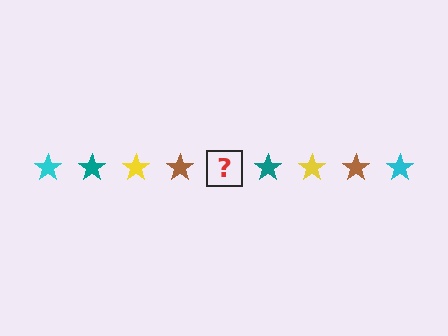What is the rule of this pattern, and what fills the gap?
The rule is that the pattern cycles through cyan, teal, yellow, brown stars. The gap should be filled with a cyan star.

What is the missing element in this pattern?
The missing element is a cyan star.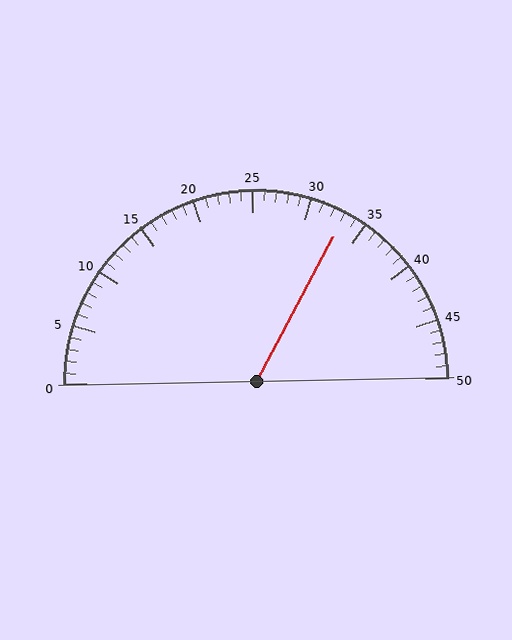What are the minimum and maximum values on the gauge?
The gauge ranges from 0 to 50.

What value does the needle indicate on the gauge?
The needle indicates approximately 33.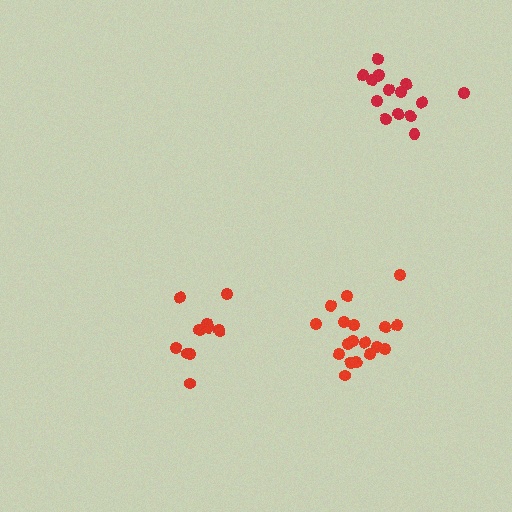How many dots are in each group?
Group 1: 18 dots, Group 2: 12 dots, Group 3: 15 dots (45 total).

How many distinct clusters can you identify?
There are 3 distinct clusters.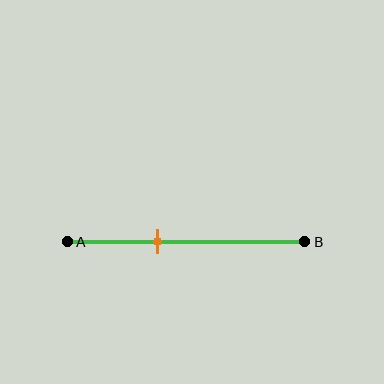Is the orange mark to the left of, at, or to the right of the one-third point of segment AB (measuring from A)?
The orange mark is to the right of the one-third point of segment AB.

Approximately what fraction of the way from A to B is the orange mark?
The orange mark is approximately 40% of the way from A to B.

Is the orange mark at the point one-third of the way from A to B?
No, the mark is at about 40% from A, not at the 33% one-third point.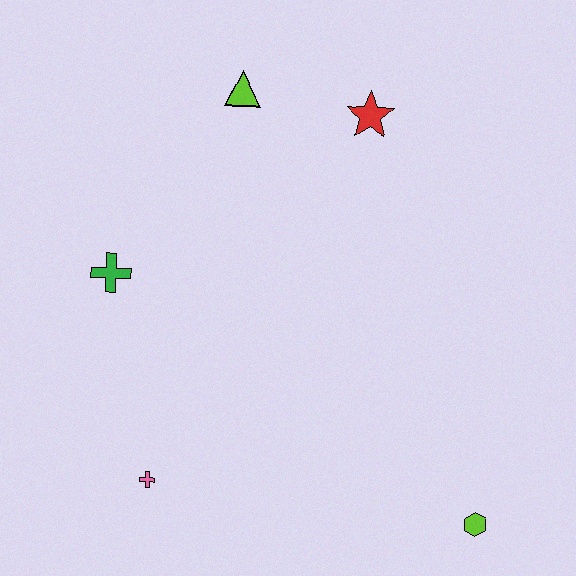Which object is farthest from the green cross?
The lime hexagon is farthest from the green cross.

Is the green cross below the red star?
Yes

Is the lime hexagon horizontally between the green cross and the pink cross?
No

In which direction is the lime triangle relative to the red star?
The lime triangle is to the left of the red star.